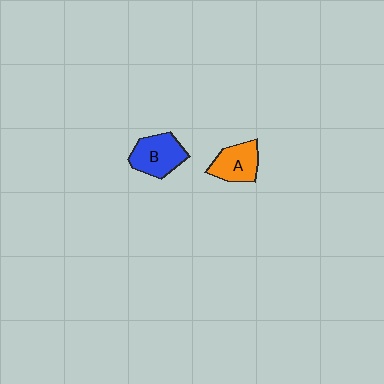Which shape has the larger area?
Shape B (blue).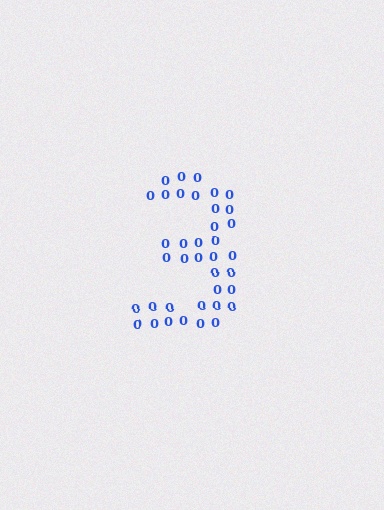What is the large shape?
The large shape is the digit 3.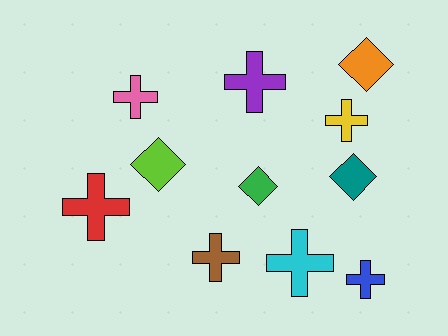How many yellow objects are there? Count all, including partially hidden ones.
There is 1 yellow object.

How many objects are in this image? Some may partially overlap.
There are 11 objects.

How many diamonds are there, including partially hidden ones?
There are 4 diamonds.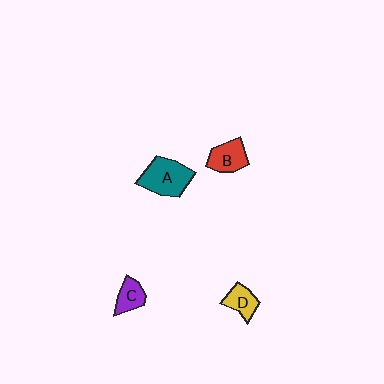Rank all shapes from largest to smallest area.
From largest to smallest: A (teal), B (red), D (yellow), C (purple).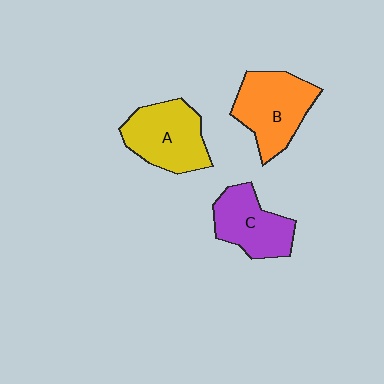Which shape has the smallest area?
Shape C (purple).